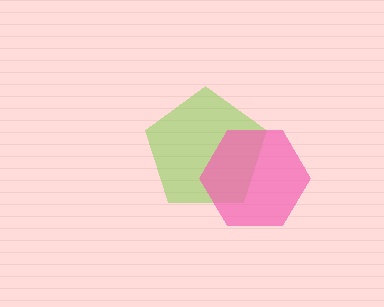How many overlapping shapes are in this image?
There are 2 overlapping shapes in the image.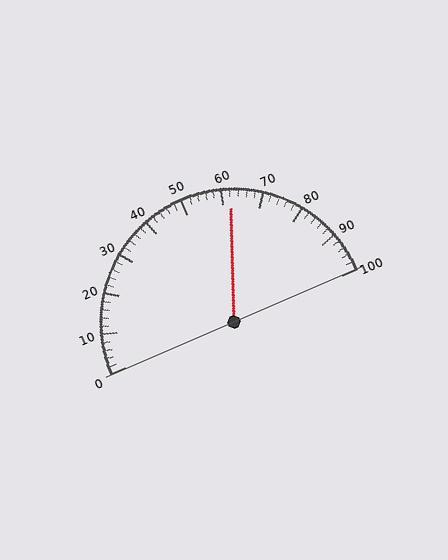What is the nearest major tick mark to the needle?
The nearest major tick mark is 60.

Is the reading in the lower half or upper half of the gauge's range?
The reading is in the upper half of the range (0 to 100).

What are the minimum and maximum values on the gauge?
The gauge ranges from 0 to 100.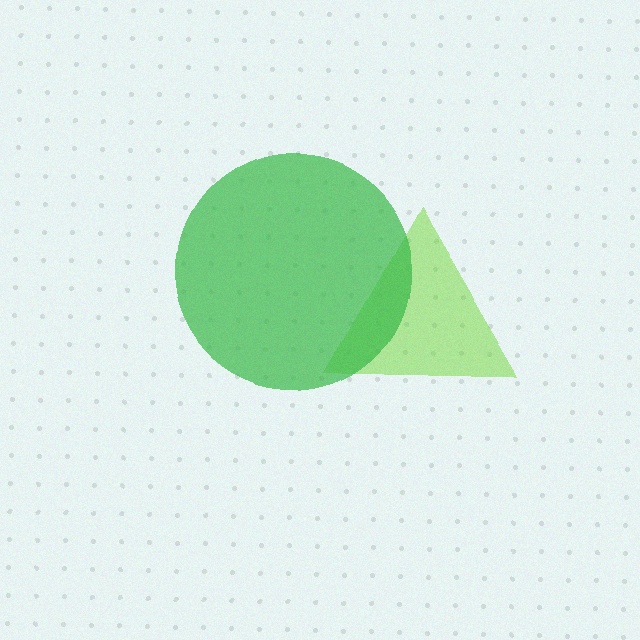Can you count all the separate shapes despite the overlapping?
Yes, there are 2 separate shapes.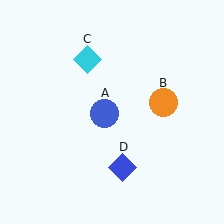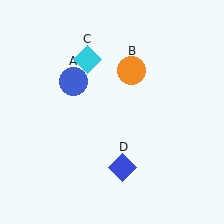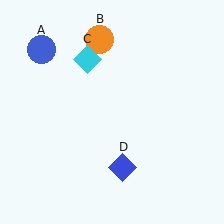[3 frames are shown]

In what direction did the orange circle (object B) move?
The orange circle (object B) moved up and to the left.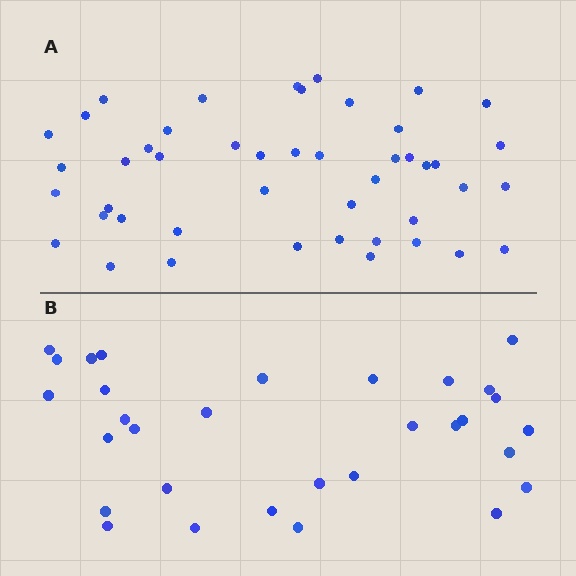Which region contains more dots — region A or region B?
Region A (the top region) has more dots.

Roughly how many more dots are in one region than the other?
Region A has approximately 15 more dots than region B.